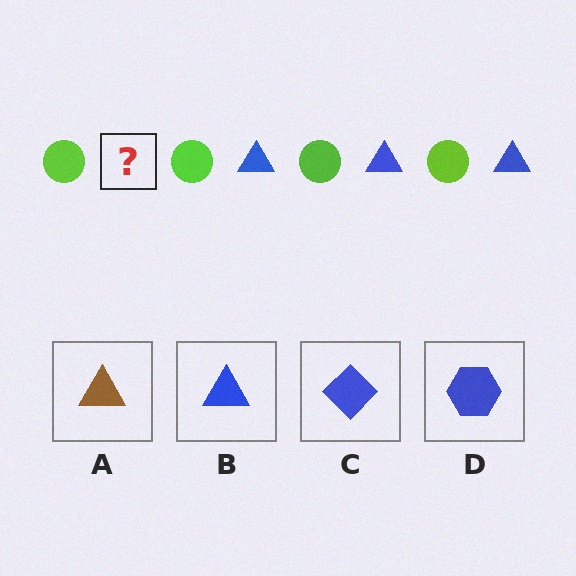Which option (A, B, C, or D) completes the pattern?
B.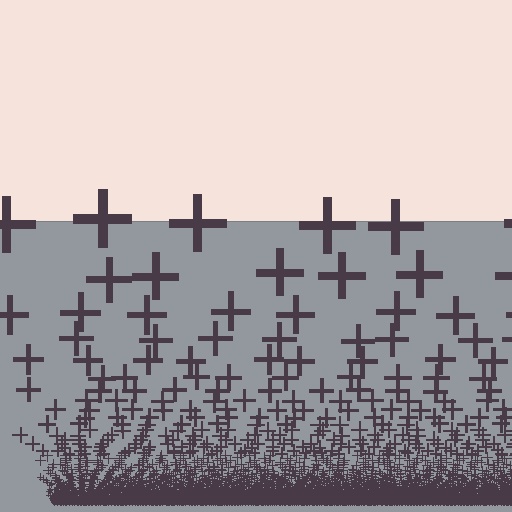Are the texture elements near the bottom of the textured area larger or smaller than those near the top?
Smaller. The gradient is inverted — elements near the bottom are smaller and denser.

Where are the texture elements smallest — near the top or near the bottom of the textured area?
Near the bottom.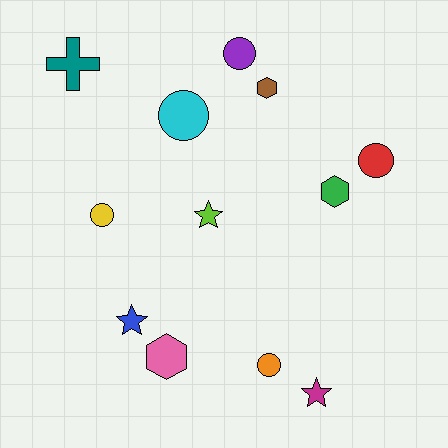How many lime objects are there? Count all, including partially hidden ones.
There is 1 lime object.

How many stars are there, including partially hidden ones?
There are 3 stars.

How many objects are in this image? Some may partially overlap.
There are 12 objects.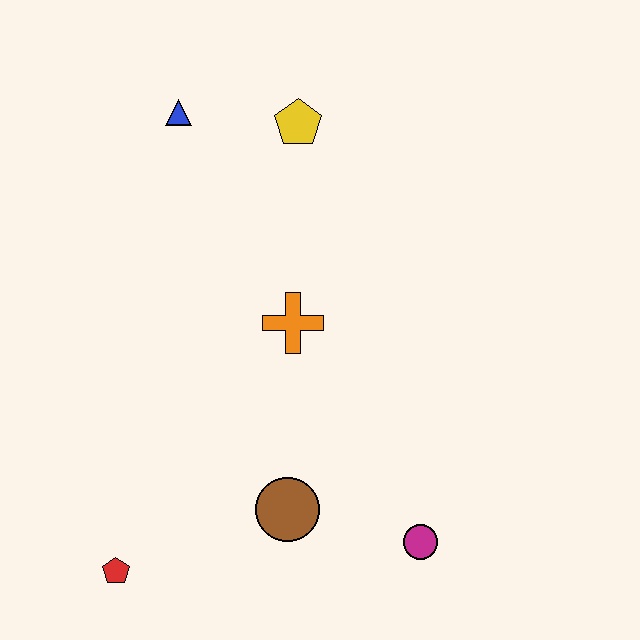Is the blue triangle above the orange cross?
Yes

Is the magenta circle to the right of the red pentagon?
Yes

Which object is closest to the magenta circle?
The brown circle is closest to the magenta circle.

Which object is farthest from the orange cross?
The red pentagon is farthest from the orange cross.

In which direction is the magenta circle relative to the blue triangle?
The magenta circle is below the blue triangle.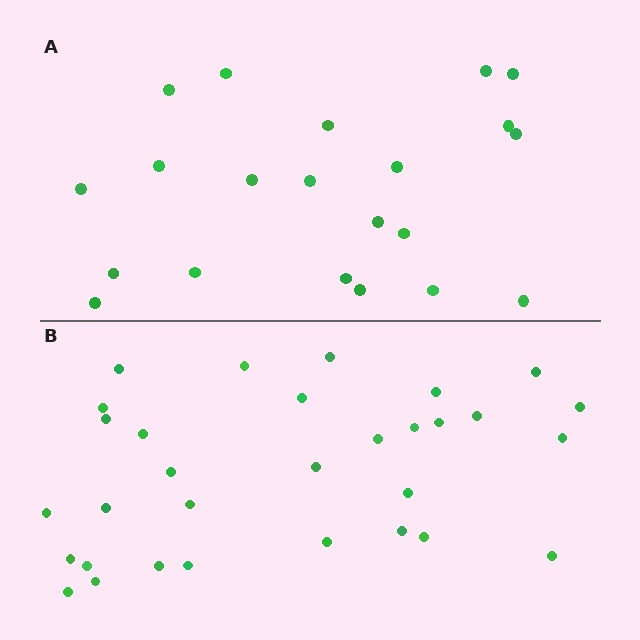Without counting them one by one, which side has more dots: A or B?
Region B (the bottom region) has more dots.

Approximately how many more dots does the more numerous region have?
Region B has roughly 10 or so more dots than region A.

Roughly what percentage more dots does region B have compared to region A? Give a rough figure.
About 50% more.